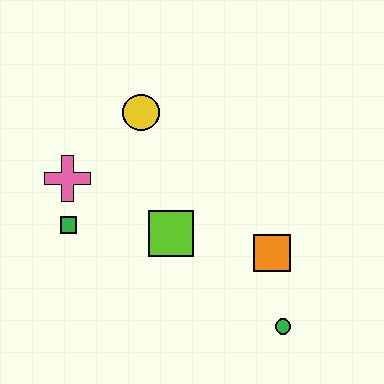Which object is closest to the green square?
The pink cross is closest to the green square.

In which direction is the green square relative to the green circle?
The green square is to the left of the green circle.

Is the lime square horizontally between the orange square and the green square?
Yes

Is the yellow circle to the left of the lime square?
Yes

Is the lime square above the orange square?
Yes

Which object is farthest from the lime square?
The green circle is farthest from the lime square.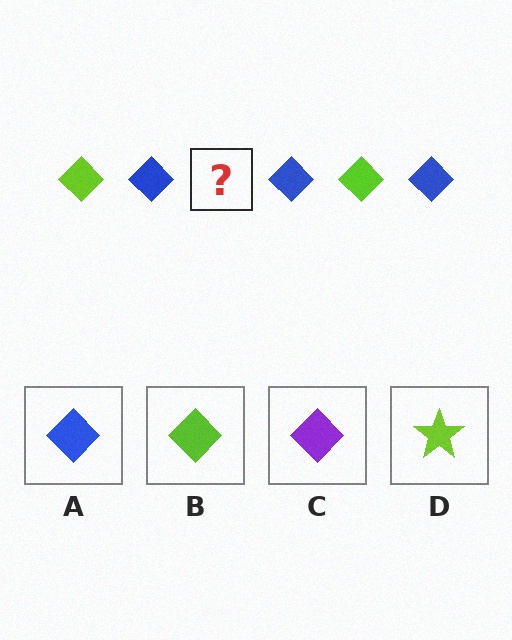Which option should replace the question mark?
Option B.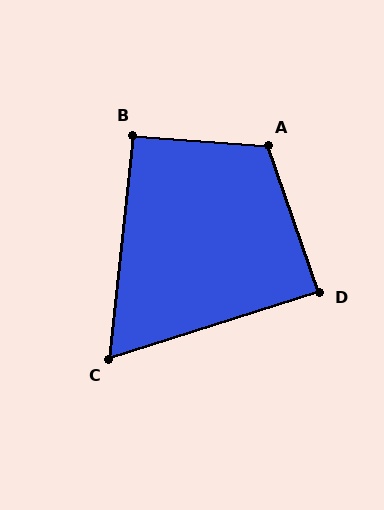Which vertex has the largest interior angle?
A, at approximately 114 degrees.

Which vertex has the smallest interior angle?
C, at approximately 66 degrees.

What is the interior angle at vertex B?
Approximately 92 degrees (approximately right).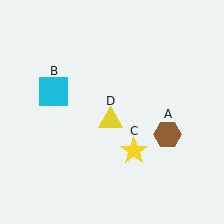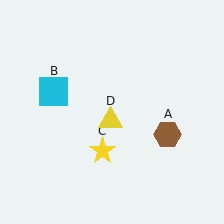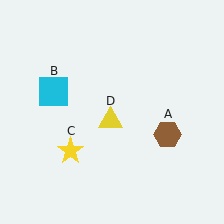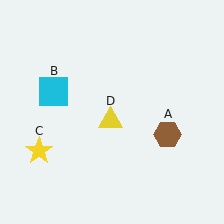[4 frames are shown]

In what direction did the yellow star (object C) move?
The yellow star (object C) moved left.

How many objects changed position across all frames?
1 object changed position: yellow star (object C).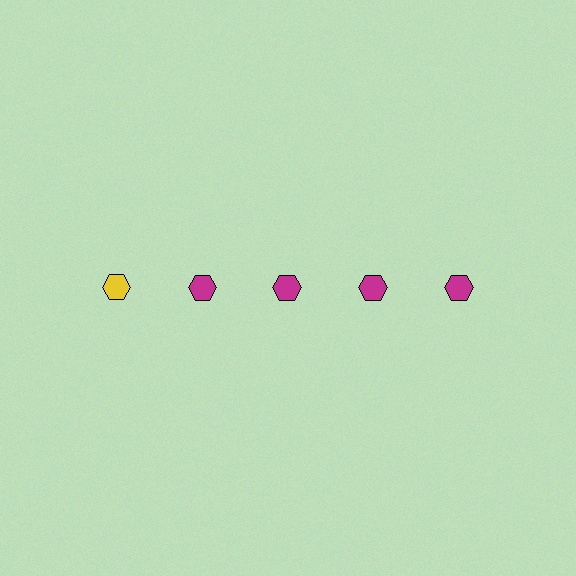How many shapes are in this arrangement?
There are 5 shapes arranged in a grid pattern.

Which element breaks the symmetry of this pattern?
The yellow hexagon in the top row, leftmost column breaks the symmetry. All other shapes are magenta hexagons.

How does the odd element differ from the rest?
It has a different color: yellow instead of magenta.